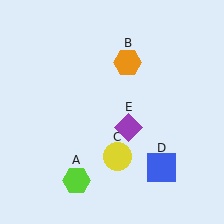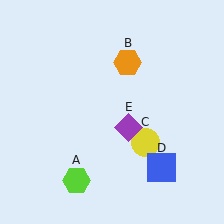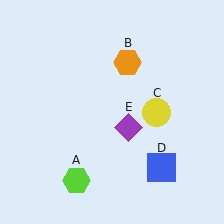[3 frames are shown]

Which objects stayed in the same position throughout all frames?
Lime hexagon (object A) and orange hexagon (object B) and blue square (object D) and purple diamond (object E) remained stationary.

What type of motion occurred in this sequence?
The yellow circle (object C) rotated counterclockwise around the center of the scene.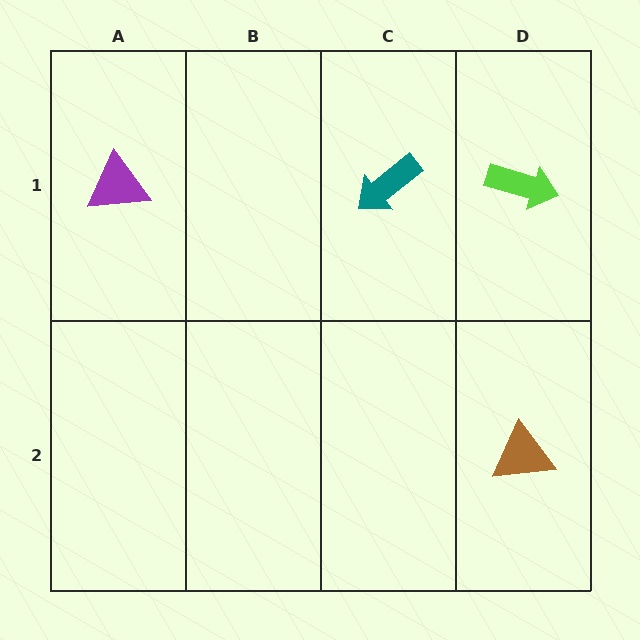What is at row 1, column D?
A lime arrow.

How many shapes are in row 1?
3 shapes.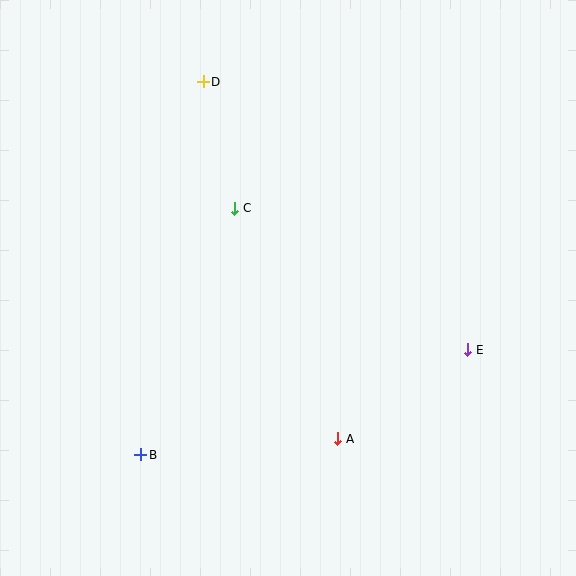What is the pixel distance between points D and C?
The distance between D and C is 130 pixels.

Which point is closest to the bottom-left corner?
Point B is closest to the bottom-left corner.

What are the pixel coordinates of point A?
Point A is at (338, 439).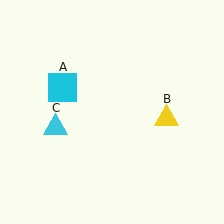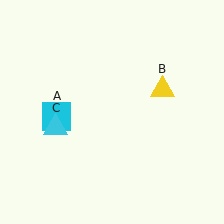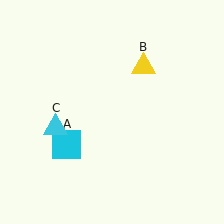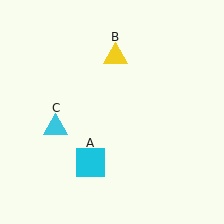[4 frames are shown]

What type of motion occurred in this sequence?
The cyan square (object A), yellow triangle (object B) rotated counterclockwise around the center of the scene.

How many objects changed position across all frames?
2 objects changed position: cyan square (object A), yellow triangle (object B).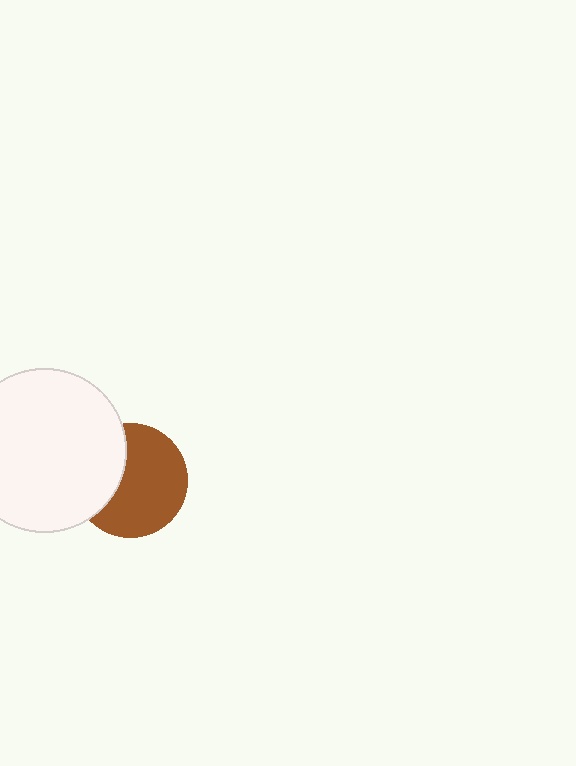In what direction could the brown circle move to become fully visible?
The brown circle could move right. That would shift it out from behind the white circle entirely.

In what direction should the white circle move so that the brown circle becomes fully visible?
The white circle should move left. That is the shortest direction to clear the overlap and leave the brown circle fully visible.